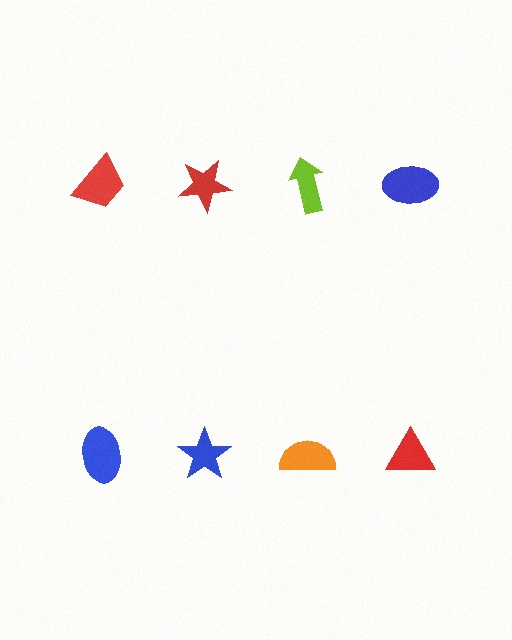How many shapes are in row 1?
4 shapes.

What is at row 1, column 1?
A red trapezoid.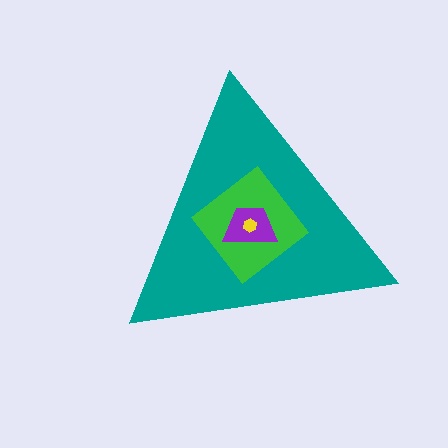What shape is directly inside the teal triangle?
The green diamond.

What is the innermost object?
The yellow hexagon.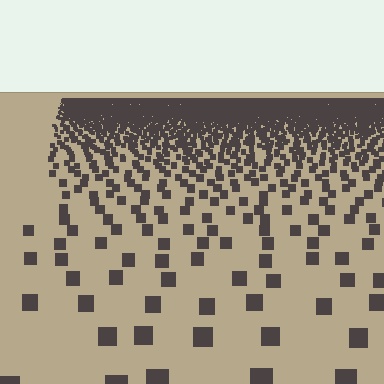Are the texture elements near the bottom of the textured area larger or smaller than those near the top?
Larger. Near the bottom, elements are closer to the viewer and appear at a bigger on-screen size.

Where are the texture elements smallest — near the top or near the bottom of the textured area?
Near the top.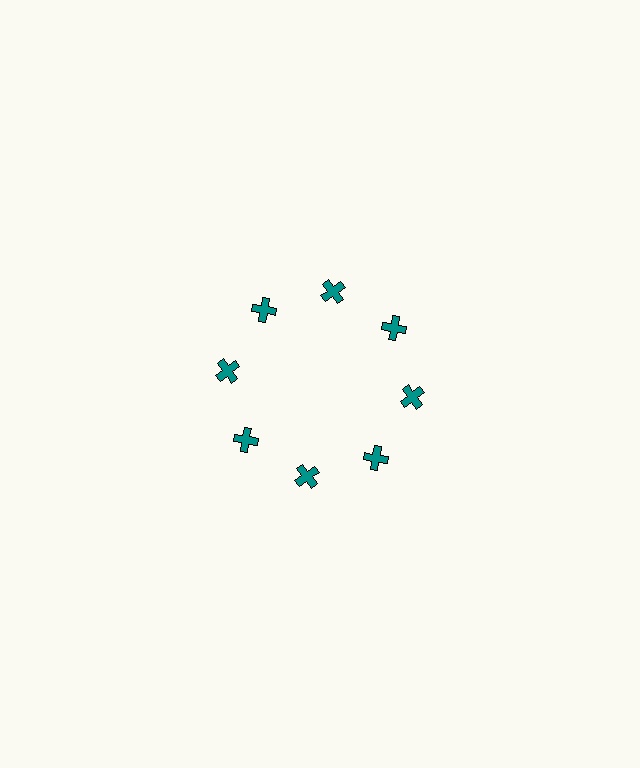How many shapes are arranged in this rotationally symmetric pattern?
There are 8 shapes, arranged in 8 groups of 1.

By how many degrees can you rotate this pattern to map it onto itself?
The pattern maps onto itself every 45 degrees of rotation.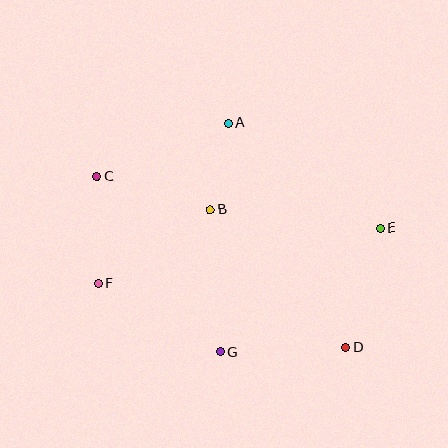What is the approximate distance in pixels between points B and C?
The distance between B and C is approximately 118 pixels.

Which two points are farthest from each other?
Points C and D are farthest from each other.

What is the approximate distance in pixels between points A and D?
The distance between A and D is approximately 254 pixels.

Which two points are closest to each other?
Points A and B are closest to each other.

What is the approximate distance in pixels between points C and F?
The distance between C and F is approximately 107 pixels.